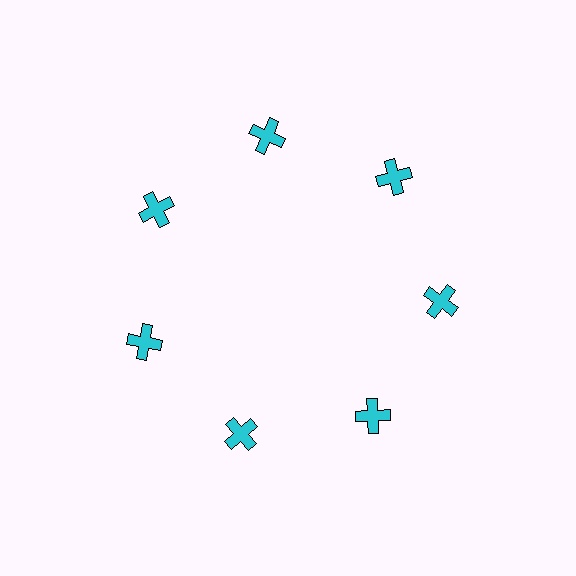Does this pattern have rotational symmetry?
Yes, this pattern has 7-fold rotational symmetry. It looks the same after rotating 51 degrees around the center.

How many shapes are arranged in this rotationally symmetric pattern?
There are 7 shapes, arranged in 7 groups of 1.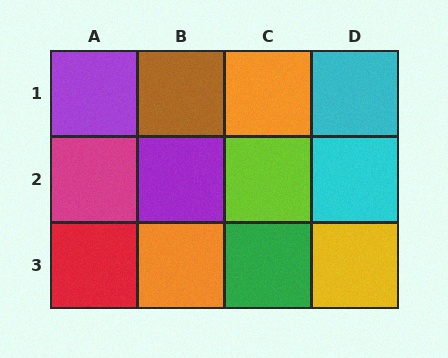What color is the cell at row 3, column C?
Green.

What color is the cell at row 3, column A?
Red.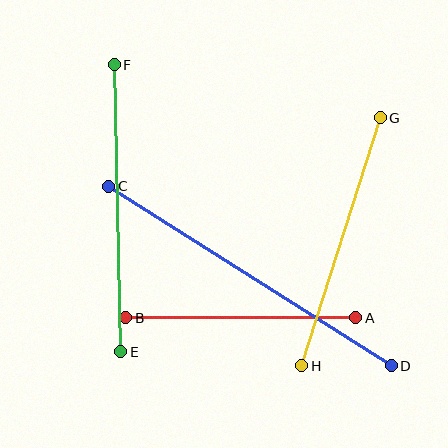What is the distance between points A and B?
The distance is approximately 230 pixels.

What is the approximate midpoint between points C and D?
The midpoint is at approximately (250, 276) pixels.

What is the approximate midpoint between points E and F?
The midpoint is at approximately (118, 208) pixels.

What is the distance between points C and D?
The distance is approximately 335 pixels.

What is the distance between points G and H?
The distance is approximately 260 pixels.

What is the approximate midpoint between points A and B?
The midpoint is at approximately (241, 318) pixels.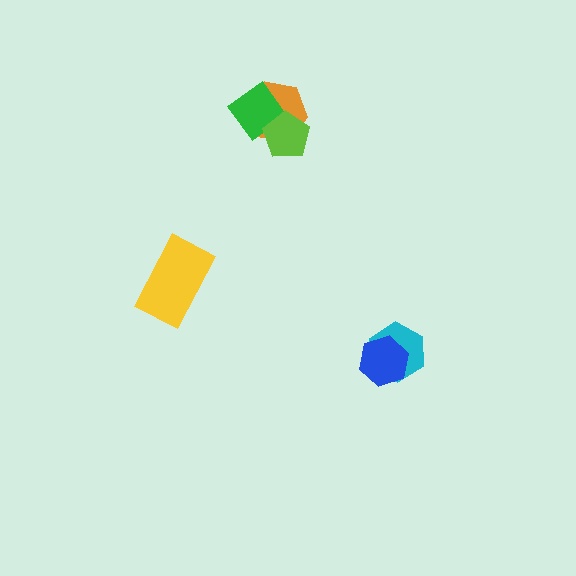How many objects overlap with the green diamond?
2 objects overlap with the green diamond.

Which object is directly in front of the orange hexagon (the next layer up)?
The green diamond is directly in front of the orange hexagon.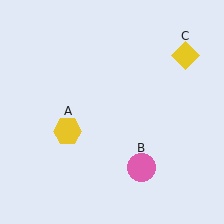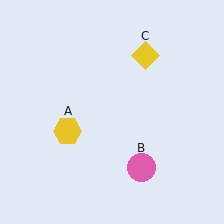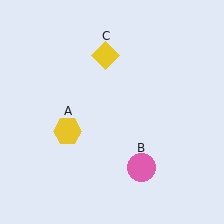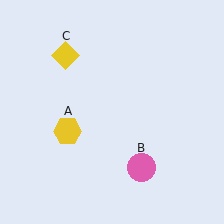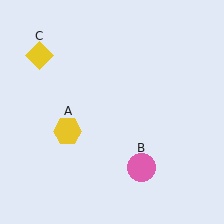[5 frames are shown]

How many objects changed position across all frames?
1 object changed position: yellow diamond (object C).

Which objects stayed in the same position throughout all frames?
Yellow hexagon (object A) and pink circle (object B) remained stationary.